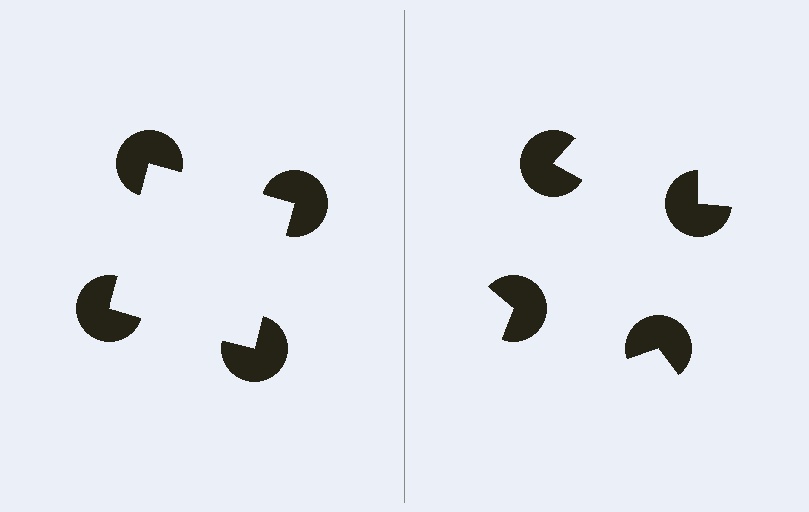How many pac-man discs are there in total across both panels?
8 — 4 on each side.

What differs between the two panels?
The pac-man discs are positioned identically on both sides; only the wedge orientations differ. On the left they align to a square; on the right they are misaligned.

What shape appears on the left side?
An illusory square.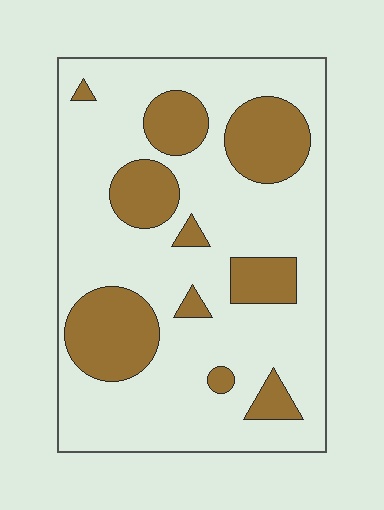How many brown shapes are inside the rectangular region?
10.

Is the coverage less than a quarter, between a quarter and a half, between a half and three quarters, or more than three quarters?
Between a quarter and a half.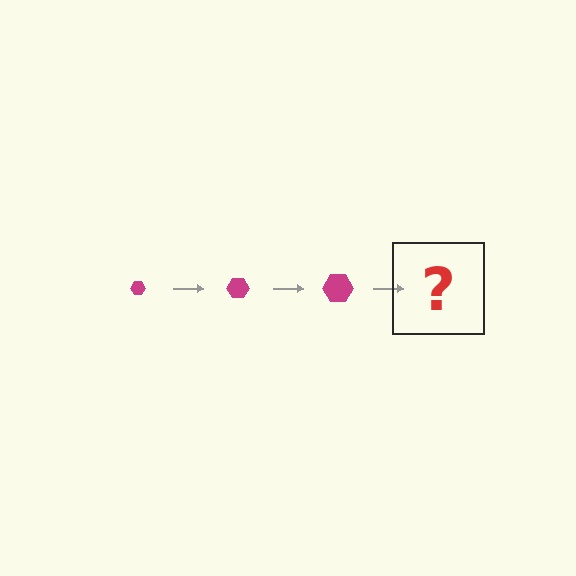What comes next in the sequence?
The next element should be a magenta hexagon, larger than the previous one.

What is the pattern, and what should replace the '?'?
The pattern is that the hexagon gets progressively larger each step. The '?' should be a magenta hexagon, larger than the previous one.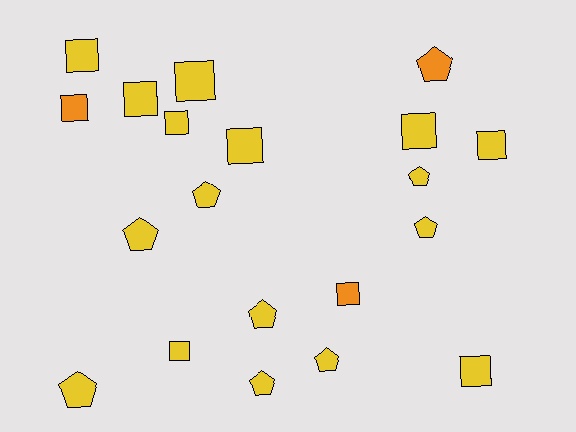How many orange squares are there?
There are 2 orange squares.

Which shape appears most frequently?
Square, with 11 objects.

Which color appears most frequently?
Yellow, with 17 objects.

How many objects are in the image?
There are 20 objects.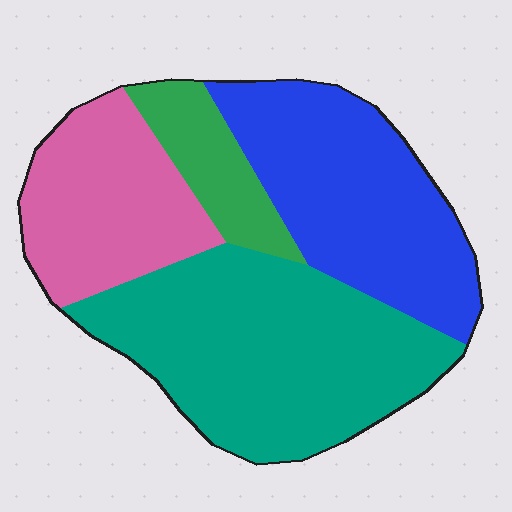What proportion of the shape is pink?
Pink covers around 20% of the shape.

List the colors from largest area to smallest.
From largest to smallest: teal, blue, pink, green.